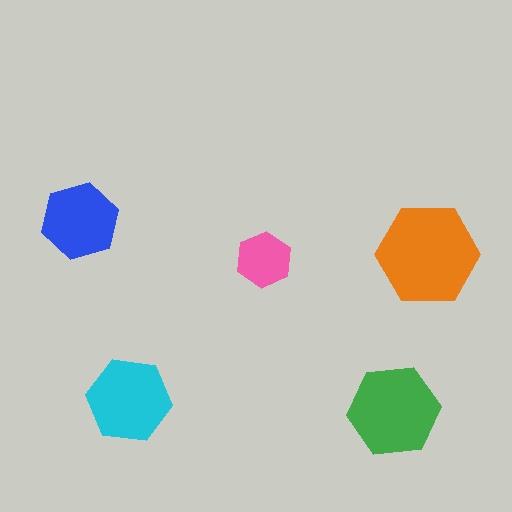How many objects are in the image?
There are 5 objects in the image.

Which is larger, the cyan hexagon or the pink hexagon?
The cyan one.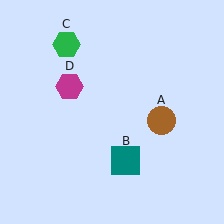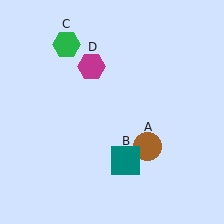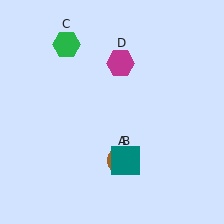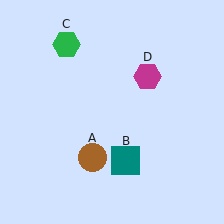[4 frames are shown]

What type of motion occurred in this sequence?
The brown circle (object A), magenta hexagon (object D) rotated clockwise around the center of the scene.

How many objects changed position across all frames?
2 objects changed position: brown circle (object A), magenta hexagon (object D).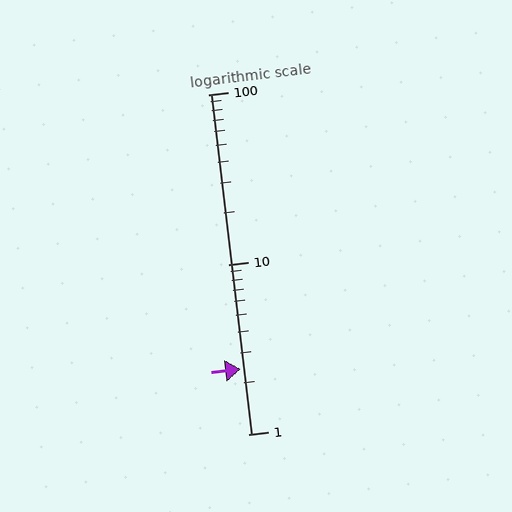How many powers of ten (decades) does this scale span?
The scale spans 2 decades, from 1 to 100.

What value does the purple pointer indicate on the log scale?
The pointer indicates approximately 2.4.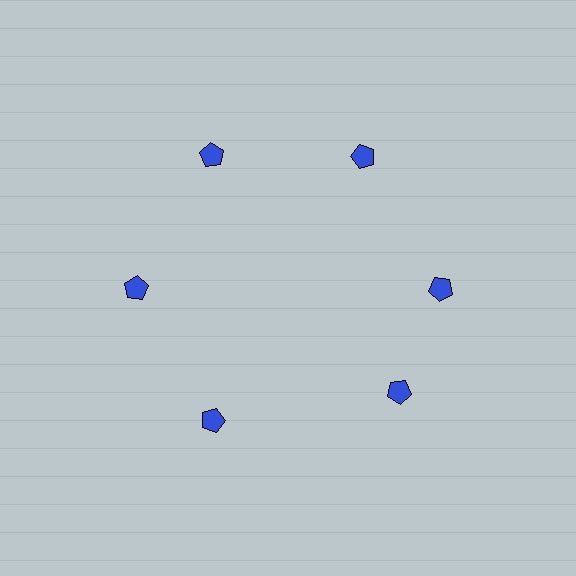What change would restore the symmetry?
The symmetry would be restored by rotating it back into even spacing with its neighbors so that all 6 pentagons sit at equal angles and equal distance from the center.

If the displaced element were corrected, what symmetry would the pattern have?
It would have 6-fold rotational symmetry — the pattern would map onto itself every 60 degrees.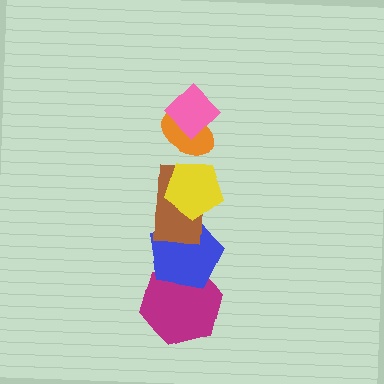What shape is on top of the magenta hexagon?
The blue pentagon is on top of the magenta hexagon.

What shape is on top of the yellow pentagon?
The orange ellipse is on top of the yellow pentagon.